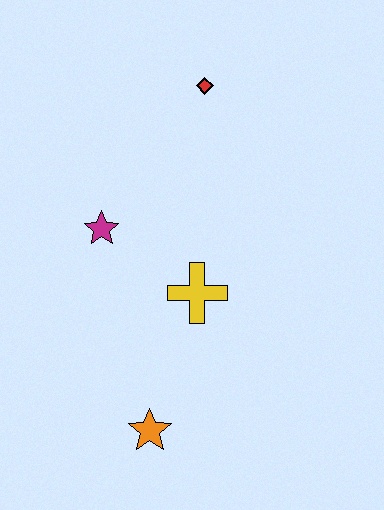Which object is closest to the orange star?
The yellow cross is closest to the orange star.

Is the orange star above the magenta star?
No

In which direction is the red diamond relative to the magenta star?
The red diamond is above the magenta star.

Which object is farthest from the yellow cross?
The red diamond is farthest from the yellow cross.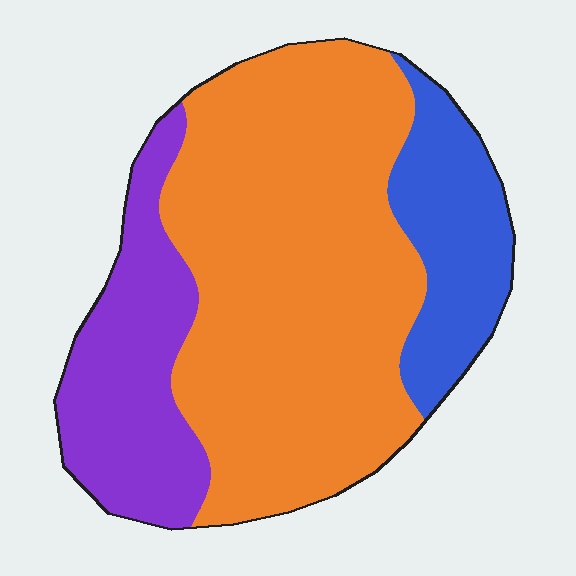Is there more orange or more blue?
Orange.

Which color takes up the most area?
Orange, at roughly 60%.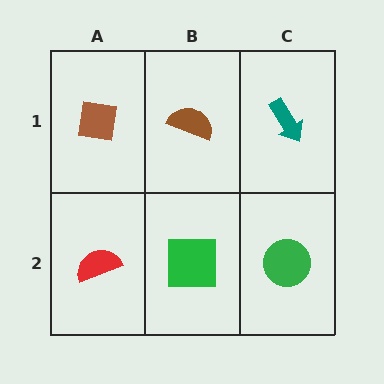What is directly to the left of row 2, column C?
A green square.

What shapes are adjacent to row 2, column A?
A brown square (row 1, column A), a green square (row 2, column B).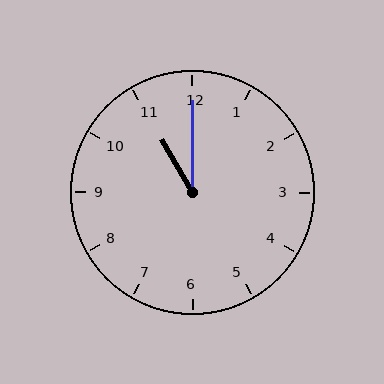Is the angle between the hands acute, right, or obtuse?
It is acute.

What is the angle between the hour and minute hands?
Approximately 30 degrees.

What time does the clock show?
11:00.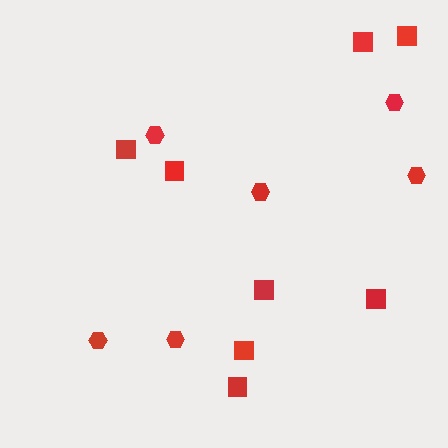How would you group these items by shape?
There are 2 groups: one group of hexagons (6) and one group of squares (8).